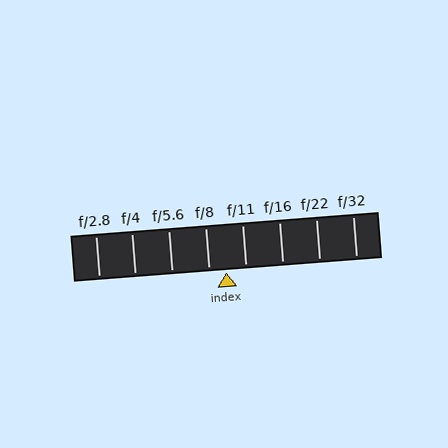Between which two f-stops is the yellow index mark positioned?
The index mark is between f/8 and f/11.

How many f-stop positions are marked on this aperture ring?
There are 8 f-stop positions marked.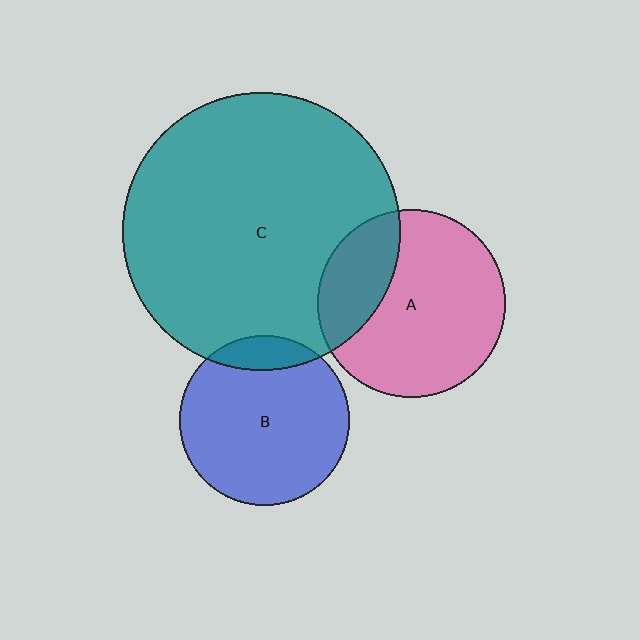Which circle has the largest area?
Circle C (teal).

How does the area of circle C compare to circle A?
Approximately 2.2 times.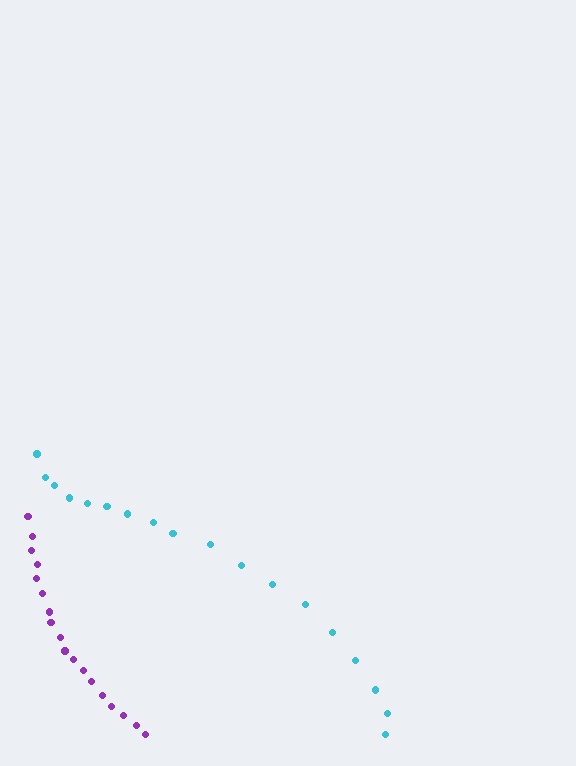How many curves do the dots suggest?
There are 2 distinct paths.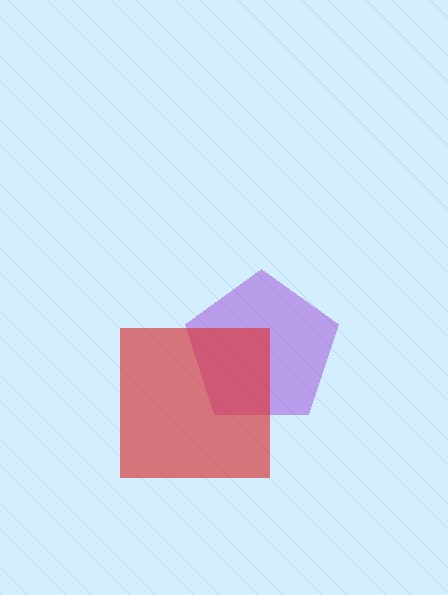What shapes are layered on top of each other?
The layered shapes are: a purple pentagon, a red square.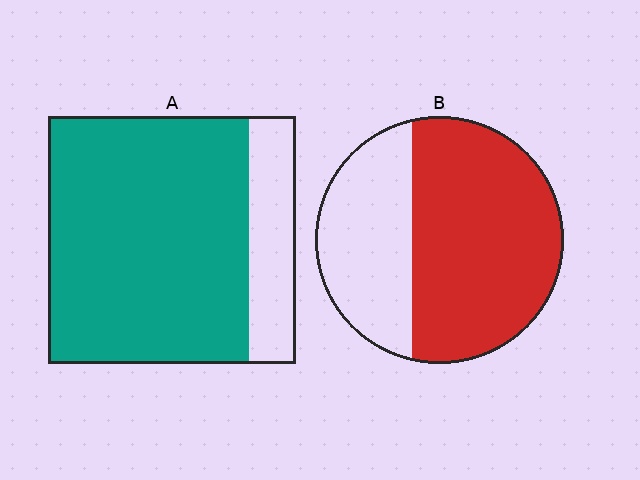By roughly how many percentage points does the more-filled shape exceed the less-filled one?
By roughly 15 percentage points (A over B).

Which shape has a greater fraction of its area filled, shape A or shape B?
Shape A.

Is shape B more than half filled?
Yes.